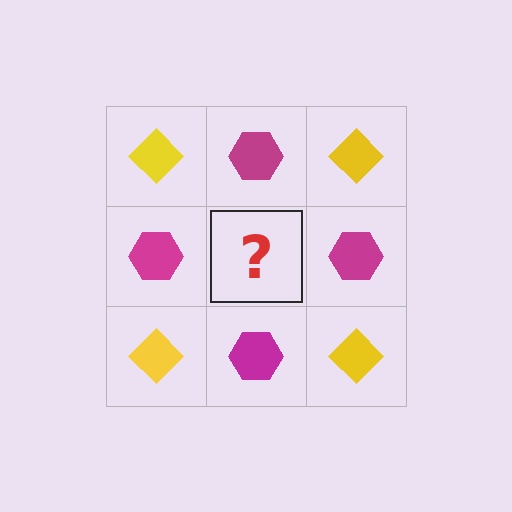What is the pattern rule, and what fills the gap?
The rule is that it alternates yellow diamond and magenta hexagon in a checkerboard pattern. The gap should be filled with a yellow diamond.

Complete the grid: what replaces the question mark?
The question mark should be replaced with a yellow diamond.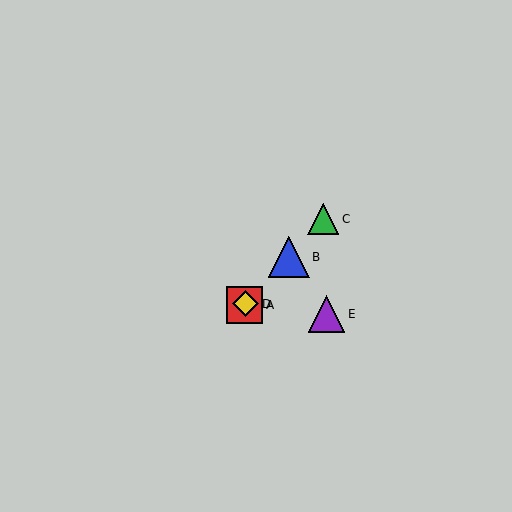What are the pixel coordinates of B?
Object B is at (289, 257).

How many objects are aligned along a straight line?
4 objects (A, B, C, D) are aligned along a straight line.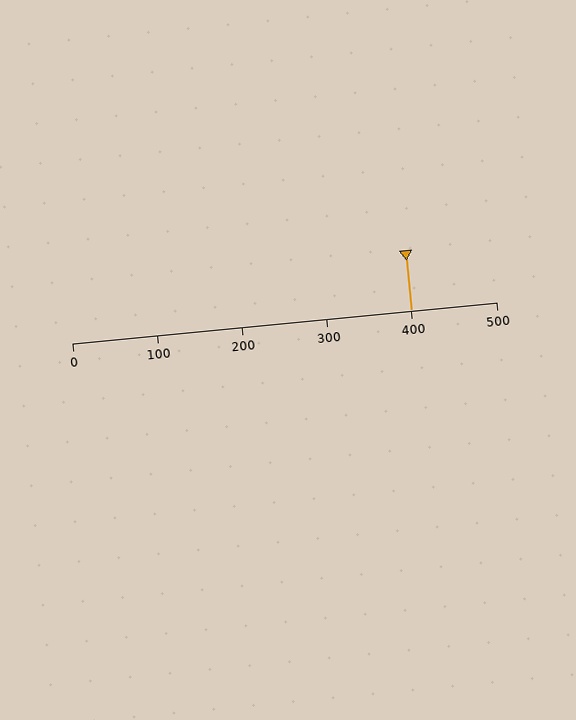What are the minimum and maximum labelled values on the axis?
The axis runs from 0 to 500.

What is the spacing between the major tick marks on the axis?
The major ticks are spaced 100 apart.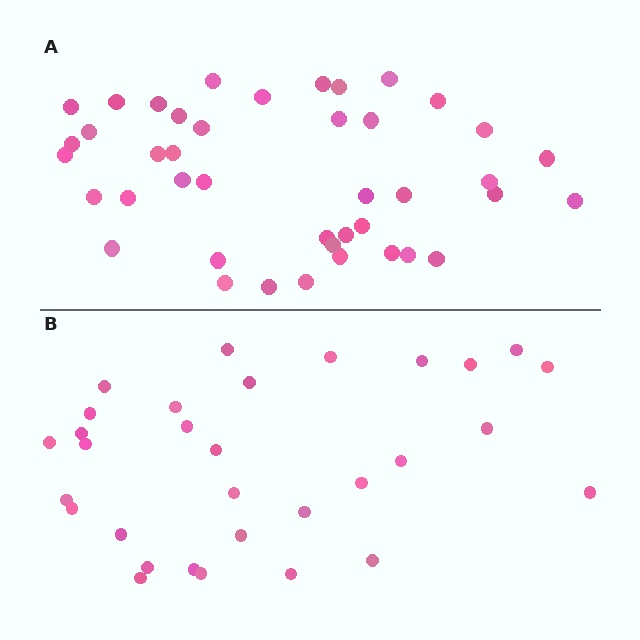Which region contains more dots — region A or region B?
Region A (the top region) has more dots.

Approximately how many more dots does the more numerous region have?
Region A has roughly 12 or so more dots than region B.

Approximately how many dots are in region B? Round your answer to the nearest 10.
About 30 dots. (The exact count is 31, which rounds to 30.)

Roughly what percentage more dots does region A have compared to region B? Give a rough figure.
About 35% more.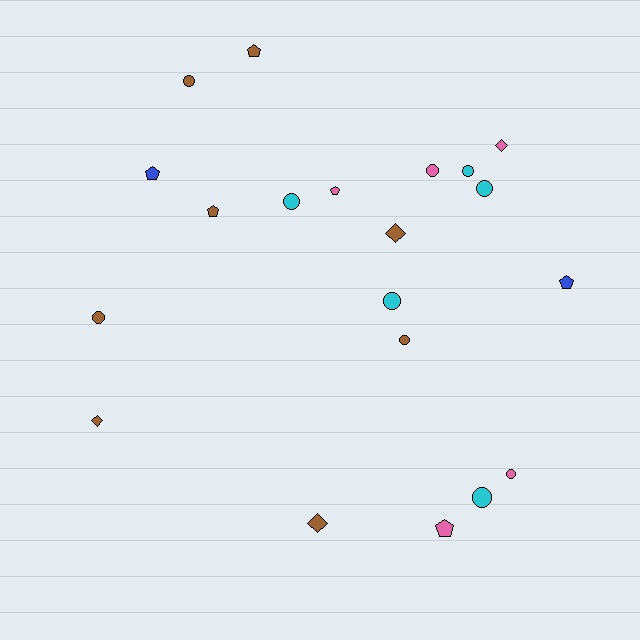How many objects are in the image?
There are 20 objects.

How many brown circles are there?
There are 3 brown circles.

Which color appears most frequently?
Brown, with 8 objects.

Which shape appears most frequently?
Circle, with 10 objects.